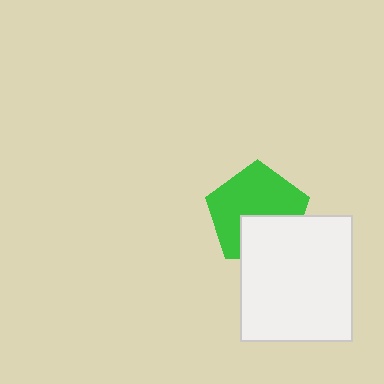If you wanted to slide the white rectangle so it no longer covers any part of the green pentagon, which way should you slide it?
Slide it down — that is the most direct way to separate the two shapes.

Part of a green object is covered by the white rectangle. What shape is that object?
It is a pentagon.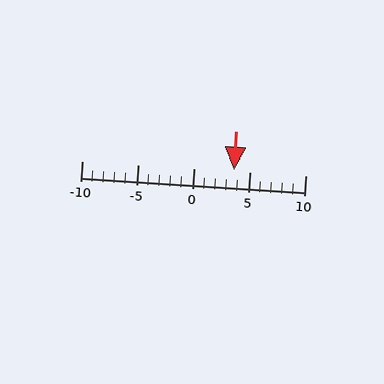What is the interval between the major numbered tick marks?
The major tick marks are spaced 5 units apart.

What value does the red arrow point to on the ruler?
The red arrow points to approximately 4.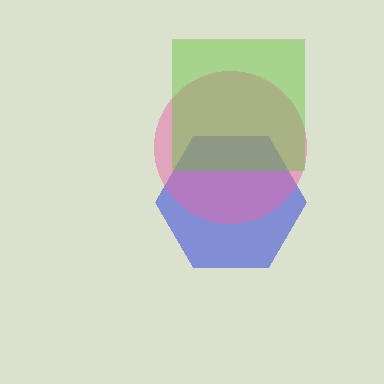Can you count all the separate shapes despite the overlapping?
Yes, there are 3 separate shapes.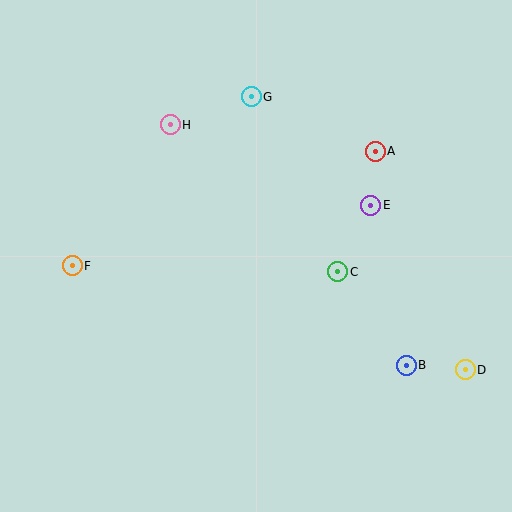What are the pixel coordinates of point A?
Point A is at (375, 151).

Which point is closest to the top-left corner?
Point H is closest to the top-left corner.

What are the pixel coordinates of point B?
Point B is at (406, 365).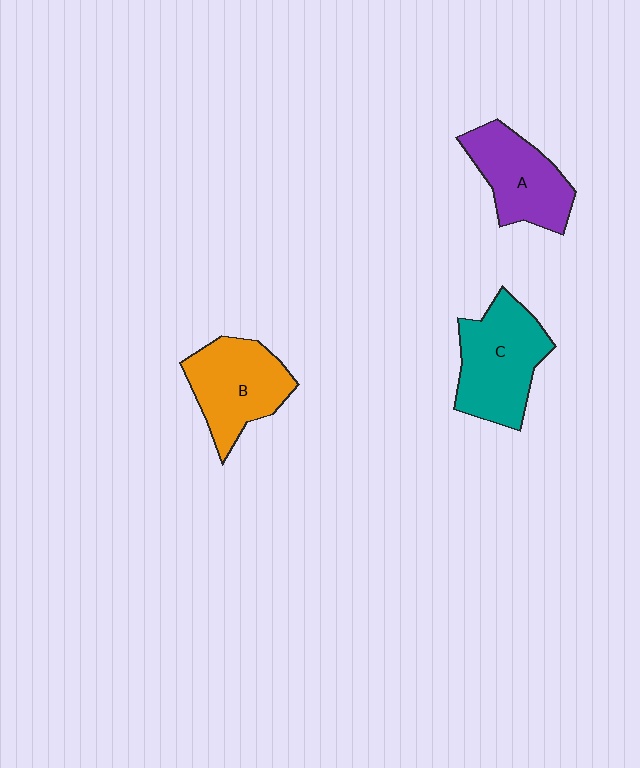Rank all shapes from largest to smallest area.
From largest to smallest: C (teal), B (orange), A (purple).